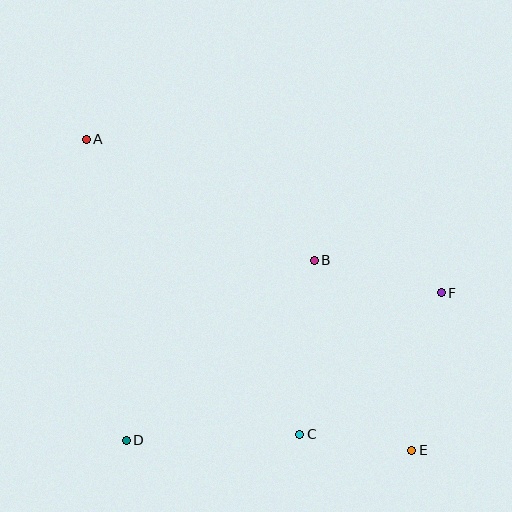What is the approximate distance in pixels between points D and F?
The distance between D and F is approximately 348 pixels.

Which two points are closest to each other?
Points C and E are closest to each other.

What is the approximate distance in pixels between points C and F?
The distance between C and F is approximately 200 pixels.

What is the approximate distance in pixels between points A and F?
The distance between A and F is approximately 387 pixels.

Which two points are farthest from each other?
Points A and E are farthest from each other.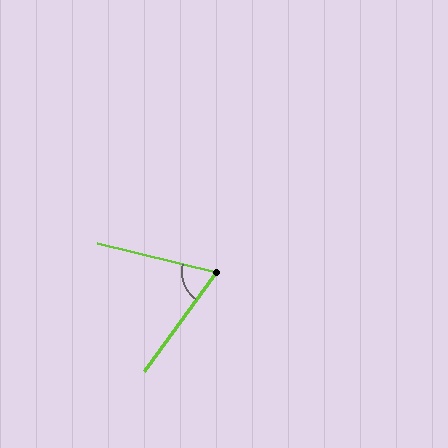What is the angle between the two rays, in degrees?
Approximately 68 degrees.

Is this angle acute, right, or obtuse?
It is acute.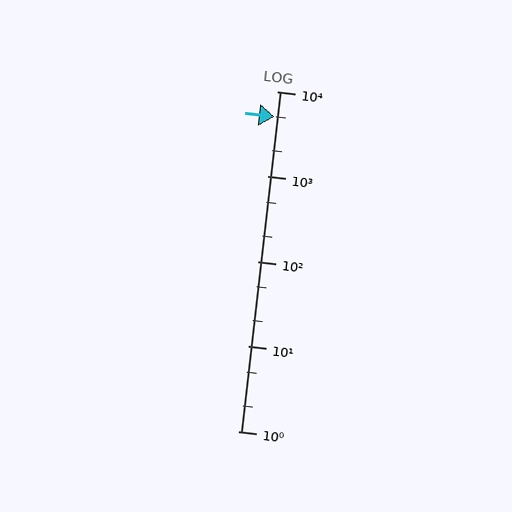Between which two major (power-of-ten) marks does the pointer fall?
The pointer is between 1000 and 10000.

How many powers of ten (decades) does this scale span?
The scale spans 4 decades, from 1 to 10000.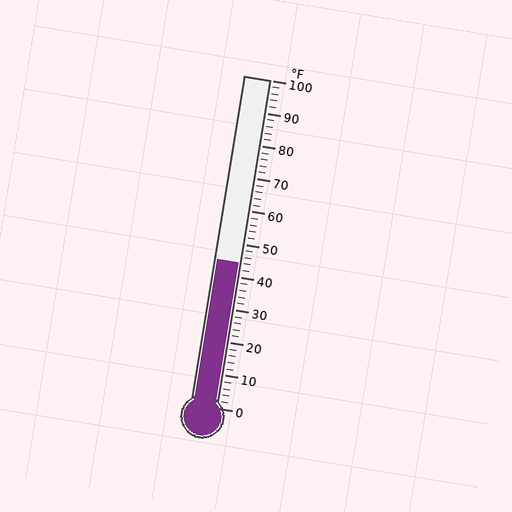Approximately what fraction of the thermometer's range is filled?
The thermometer is filled to approximately 45% of its range.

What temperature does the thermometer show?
The thermometer shows approximately 44°F.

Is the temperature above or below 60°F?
The temperature is below 60°F.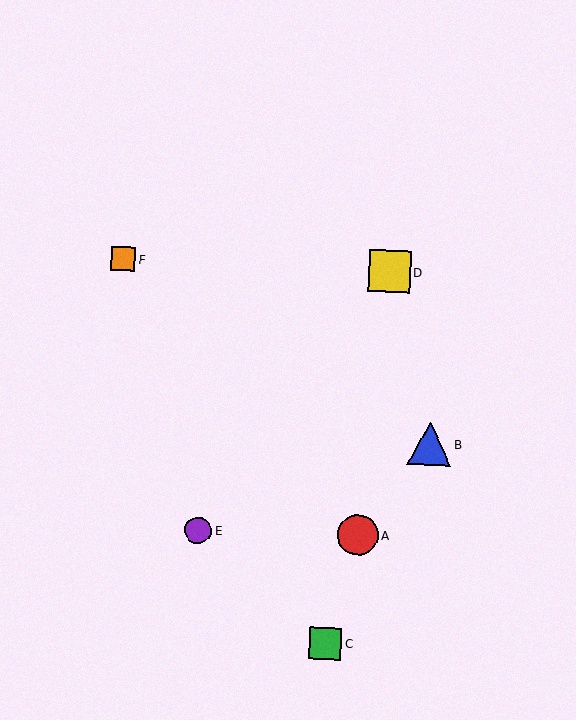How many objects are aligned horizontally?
2 objects (D, F) are aligned horizontally.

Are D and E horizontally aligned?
No, D is at y≈271 and E is at y≈530.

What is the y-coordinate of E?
Object E is at y≈530.